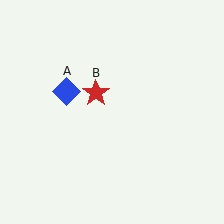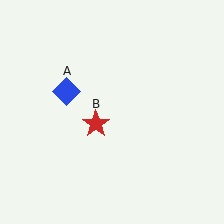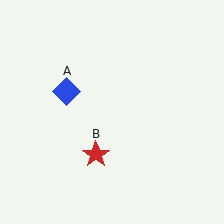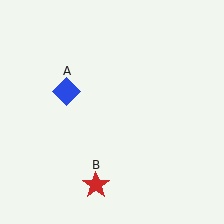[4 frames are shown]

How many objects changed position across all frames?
1 object changed position: red star (object B).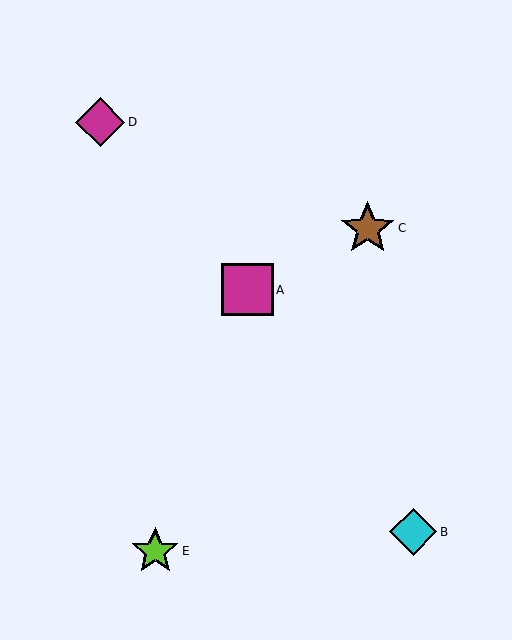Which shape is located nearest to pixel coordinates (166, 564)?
The lime star (labeled E) at (155, 551) is nearest to that location.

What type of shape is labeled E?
Shape E is a lime star.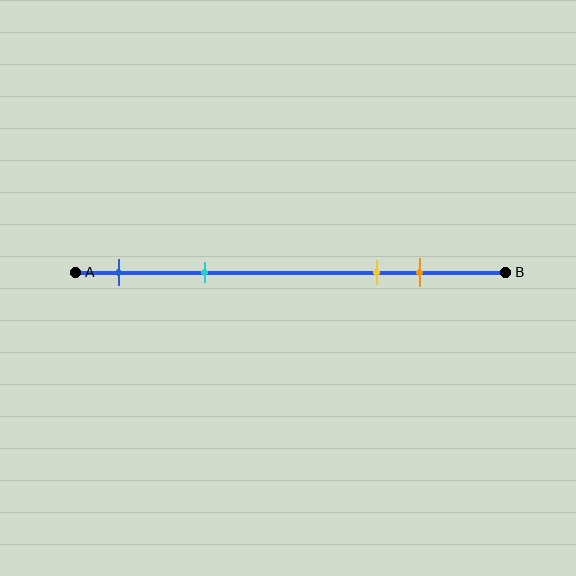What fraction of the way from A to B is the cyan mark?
The cyan mark is approximately 30% (0.3) of the way from A to B.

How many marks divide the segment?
There are 4 marks dividing the segment.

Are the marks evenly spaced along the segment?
No, the marks are not evenly spaced.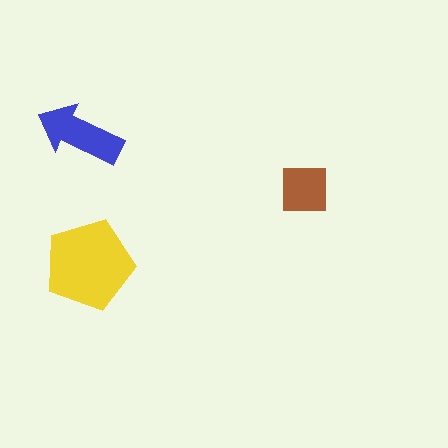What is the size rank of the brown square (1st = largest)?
3rd.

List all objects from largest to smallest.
The yellow pentagon, the blue arrow, the brown square.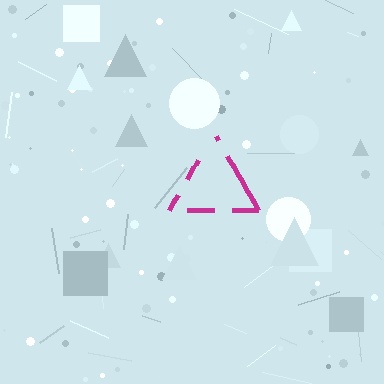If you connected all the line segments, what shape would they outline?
They would outline a triangle.